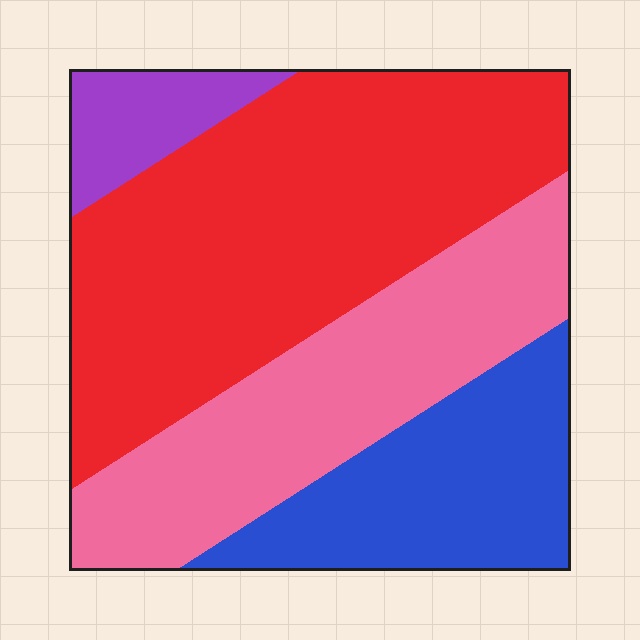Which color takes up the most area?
Red, at roughly 45%.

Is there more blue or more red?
Red.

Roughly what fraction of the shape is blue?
Blue covers roughly 20% of the shape.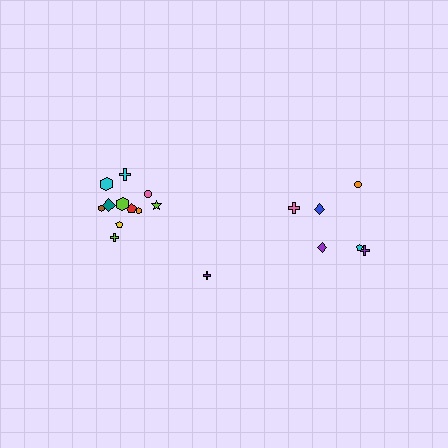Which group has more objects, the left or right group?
The left group.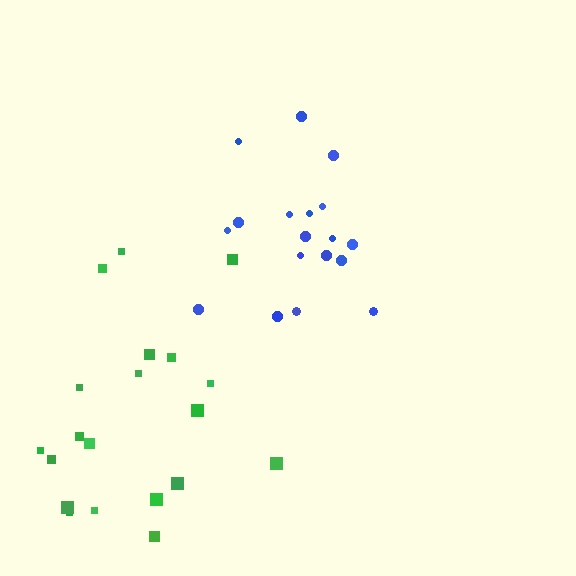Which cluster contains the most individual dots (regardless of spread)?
Green (20).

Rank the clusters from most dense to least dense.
blue, green.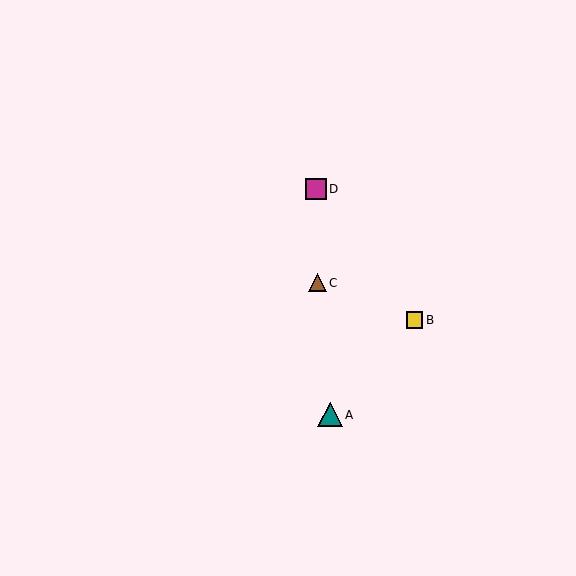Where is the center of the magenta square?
The center of the magenta square is at (316, 189).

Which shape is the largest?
The teal triangle (labeled A) is the largest.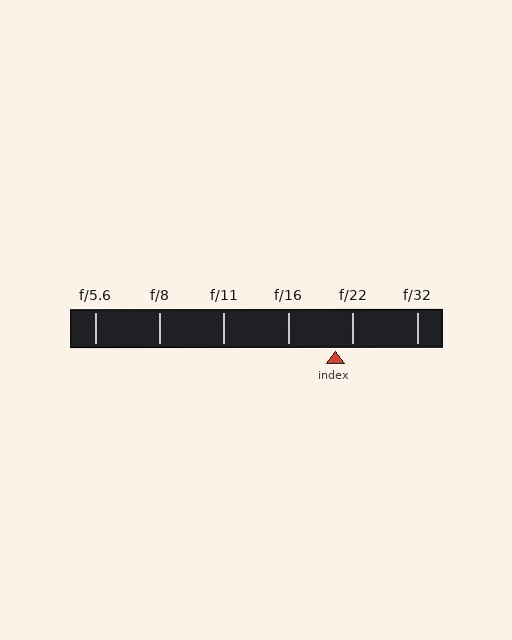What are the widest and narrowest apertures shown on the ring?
The widest aperture shown is f/5.6 and the narrowest is f/32.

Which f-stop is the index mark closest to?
The index mark is closest to f/22.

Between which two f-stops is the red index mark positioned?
The index mark is between f/16 and f/22.